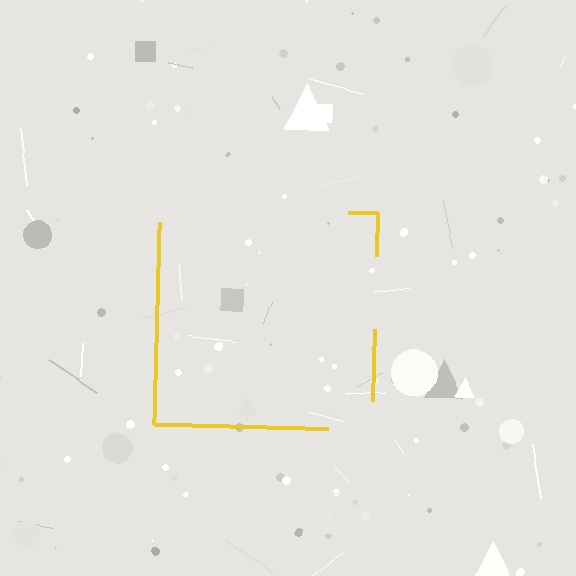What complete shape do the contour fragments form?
The contour fragments form a square.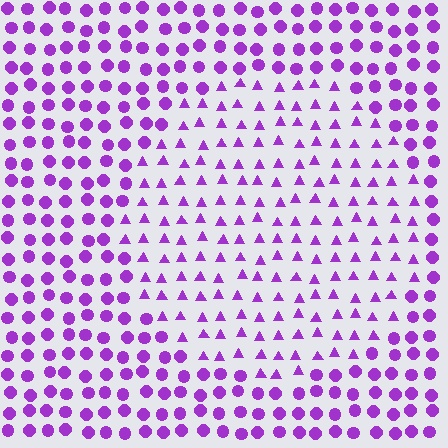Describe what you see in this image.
The image is filled with small purple elements arranged in a uniform grid. A circle-shaped region contains triangles, while the surrounding area contains circles. The boundary is defined purely by the change in element shape.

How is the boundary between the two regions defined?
The boundary is defined by a change in element shape: triangles inside vs. circles outside. All elements share the same color and spacing.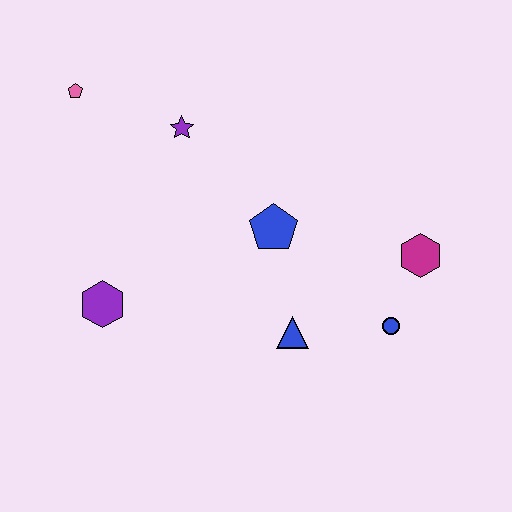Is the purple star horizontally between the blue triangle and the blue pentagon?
No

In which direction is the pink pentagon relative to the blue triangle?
The pink pentagon is above the blue triangle.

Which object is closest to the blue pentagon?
The blue triangle is closest to the blue pentagon.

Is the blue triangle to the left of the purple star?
No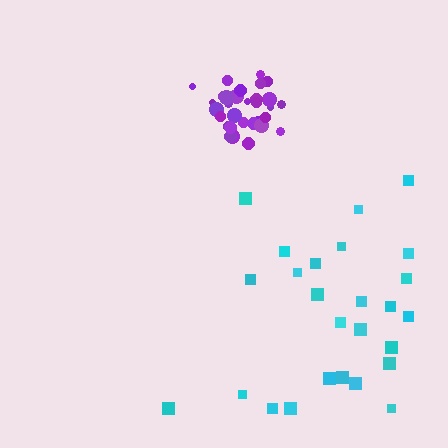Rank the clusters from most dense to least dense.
purple, cyan.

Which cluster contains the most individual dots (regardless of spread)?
Purple (33).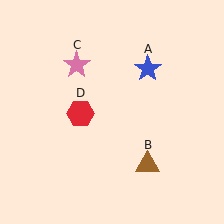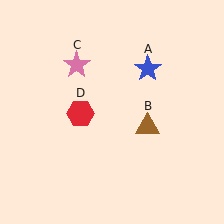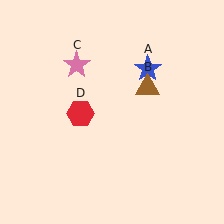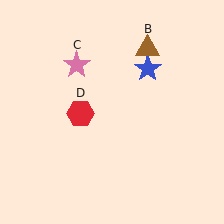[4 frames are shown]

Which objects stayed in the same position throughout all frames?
Blue star (object A) and pink star (object C) and red hexagon (object D) remained stationary.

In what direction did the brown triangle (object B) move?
The brown triangle (object B) moved up.